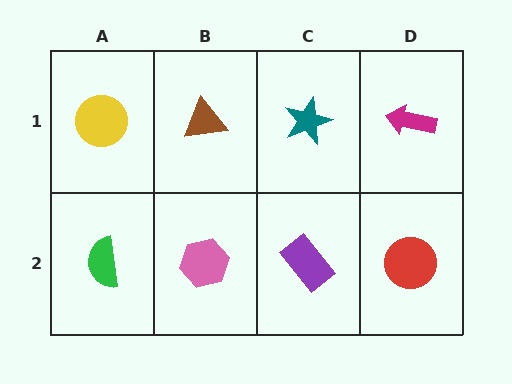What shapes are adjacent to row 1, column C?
A purple rectangle (row 2, column C), a brown triangle (row 1, column B), a magenta arrow (row 1, column D).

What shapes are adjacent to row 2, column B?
A brown triangle (row 1, column B), a green semicircle (row 2, column A), a purple rectangle (row 2, column C).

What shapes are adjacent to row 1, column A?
A green semicircle (row 2, column A), a brown triangle (row 1, column B).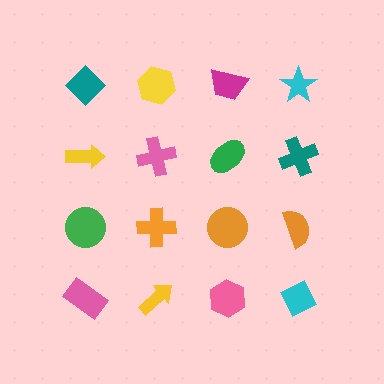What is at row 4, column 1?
A pink rectangle.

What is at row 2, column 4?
A teal cross.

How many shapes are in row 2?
4 shapes.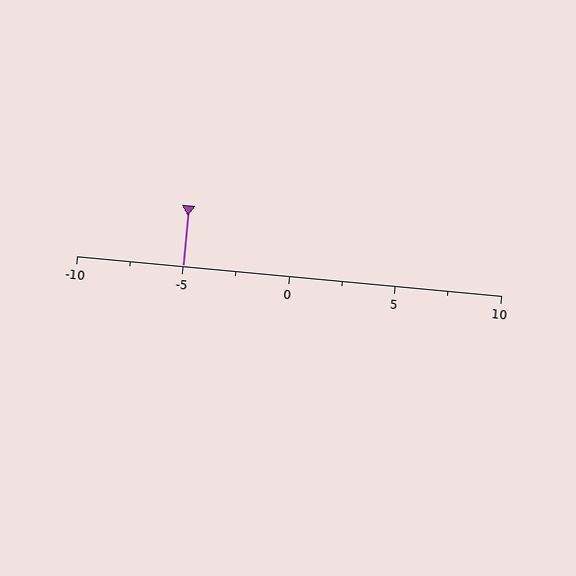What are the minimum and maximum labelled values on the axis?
The axis runs from -10 to 10.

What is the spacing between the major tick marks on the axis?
The major ticks are spaced 5 apart.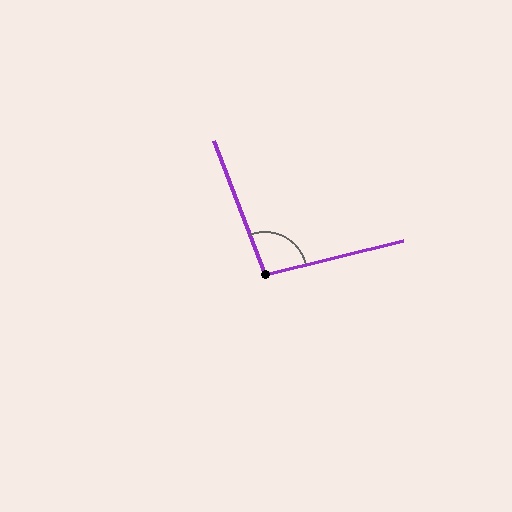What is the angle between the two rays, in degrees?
Approximately 97 degrees.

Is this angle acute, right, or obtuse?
It is obtuse.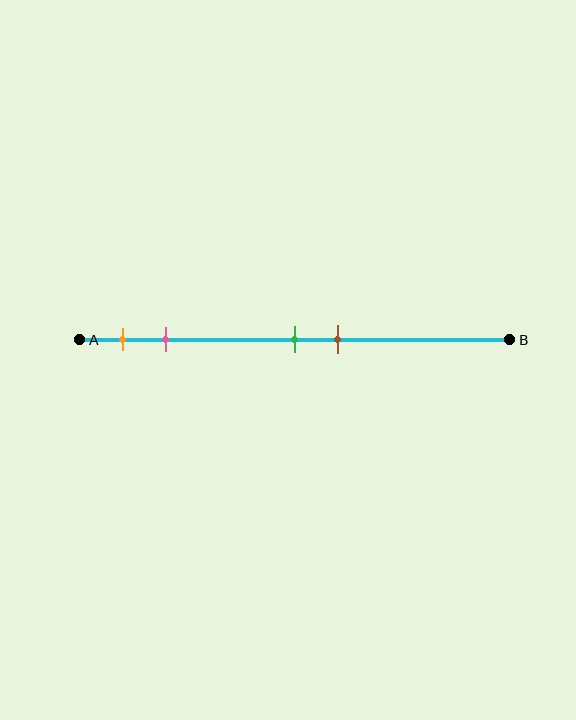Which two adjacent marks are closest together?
The green and brown marks are the closest adjacent pair.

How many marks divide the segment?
There are 4 marks dividing the segment.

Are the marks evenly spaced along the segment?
No, the marks are not evenly spaced.